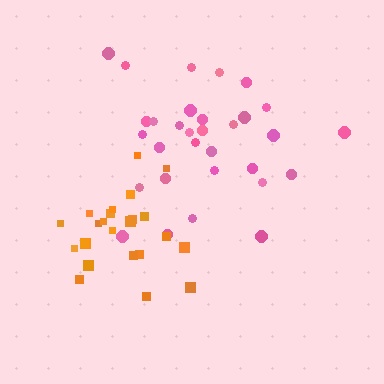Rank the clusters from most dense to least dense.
orange, pink.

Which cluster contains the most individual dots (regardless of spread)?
Pink (31).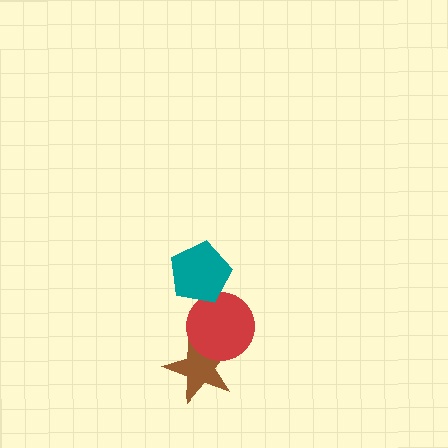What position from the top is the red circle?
The red circle is 2nd from the top.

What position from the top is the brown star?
The brown star is 3rd from the top.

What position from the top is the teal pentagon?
The teal pentagon is 1st from the top.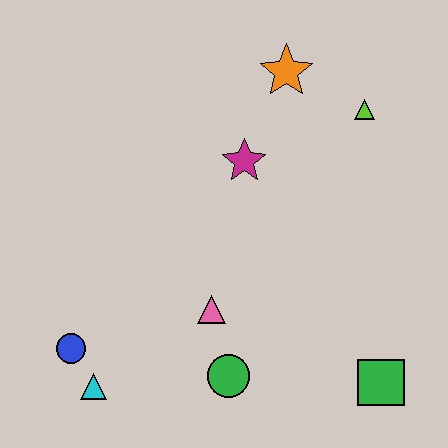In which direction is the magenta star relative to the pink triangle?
The magenta star is above the pink triangle.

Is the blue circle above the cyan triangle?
Yes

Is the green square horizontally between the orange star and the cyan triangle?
No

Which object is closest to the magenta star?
The orange star is closest to the magenta star.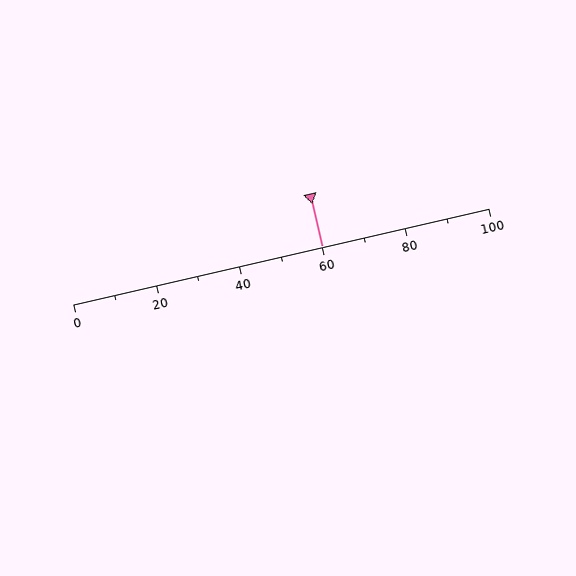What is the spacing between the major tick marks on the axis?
The major ticks are spaced 20 apart.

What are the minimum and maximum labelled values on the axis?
The axis runs from 0 to 100.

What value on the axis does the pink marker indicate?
The marker indicates approximately 60.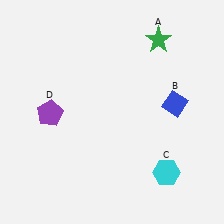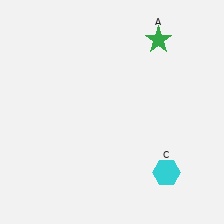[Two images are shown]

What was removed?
The purple pentagon (D), the blue diamond (B) were removed in Image 2.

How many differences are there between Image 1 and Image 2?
There are 2 differences between the two images.